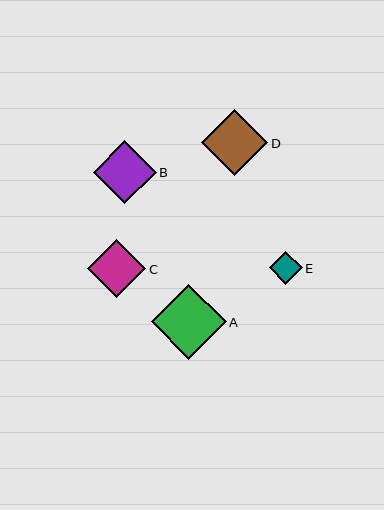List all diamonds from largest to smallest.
From largest to smallest: A, D, B, C, E.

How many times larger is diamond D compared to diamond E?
Diamond D is approximately 2.0 times the size of diamond E.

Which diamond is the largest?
Diamond A is the largest with a size of approximately 75 pixels.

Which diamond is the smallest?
Diamond E is the smallest with a size of approximately 33 pixels.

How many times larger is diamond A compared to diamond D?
Diamond A is approximately 1.1 times the size of diamond D.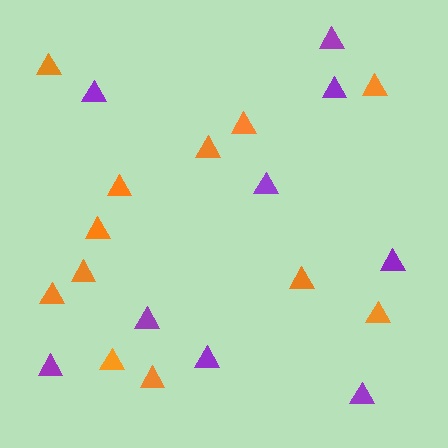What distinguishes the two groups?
There are 2 groups: one group of orange triangles (12) and one group of purple triangles (9).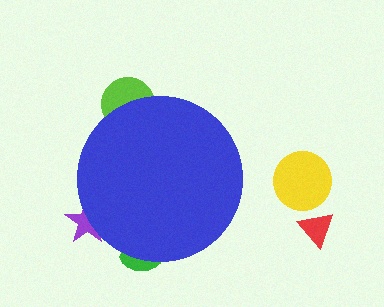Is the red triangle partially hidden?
No, the red triangle is fully visible.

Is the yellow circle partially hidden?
No, the yellow circle is fully visible.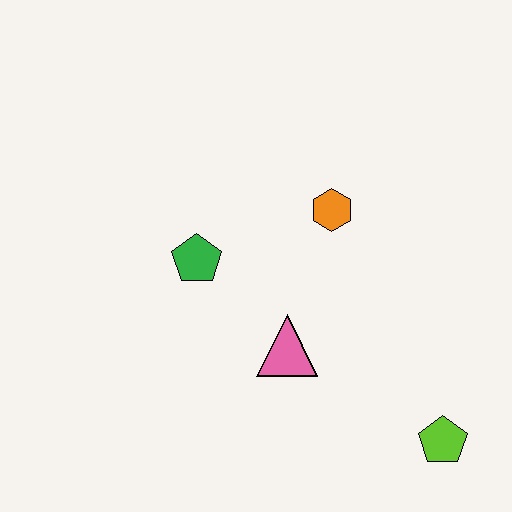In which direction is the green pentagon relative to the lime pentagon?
The green pentagon is to the left of the lime pentagon.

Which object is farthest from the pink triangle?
The lime pentagon is farthest from the pink triangle.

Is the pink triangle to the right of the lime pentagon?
No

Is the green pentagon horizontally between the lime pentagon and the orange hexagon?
No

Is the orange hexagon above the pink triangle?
Yes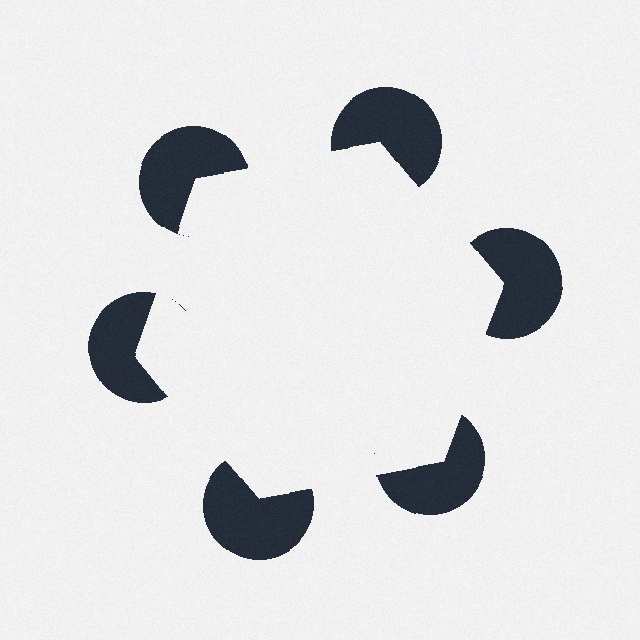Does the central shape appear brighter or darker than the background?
It typically appears slightly brighter than the background, even though no actual brightness change is drawn.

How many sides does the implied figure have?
6 sides.